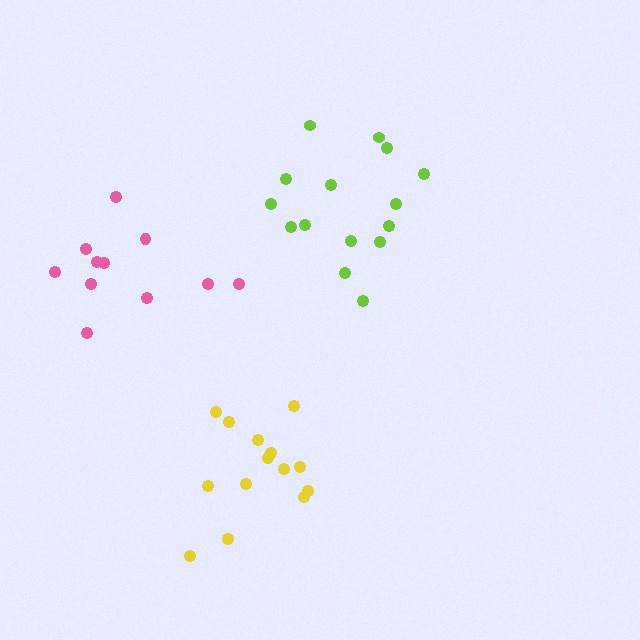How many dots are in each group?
Group 1: 14 dots, Group 2: 15 dots, Group 3: 11 dots (40 total).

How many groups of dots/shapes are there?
There are 3 groups.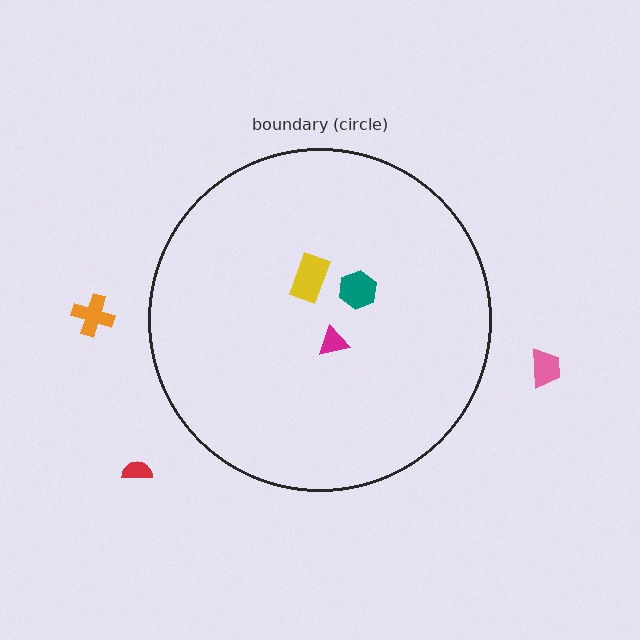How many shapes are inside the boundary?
3 inside, 3 outside.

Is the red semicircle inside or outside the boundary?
Outside.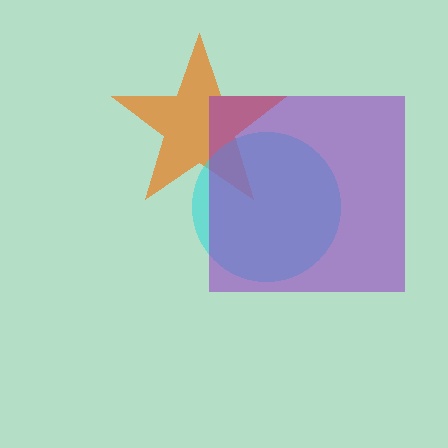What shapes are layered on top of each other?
The layered shapes are: an orange star, a cyan circle, a purple square.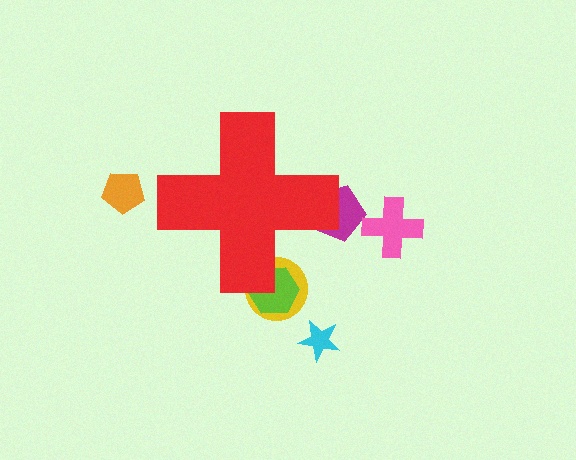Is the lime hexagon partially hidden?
Yes, the lime hexagon is partially hidden behind the red cross.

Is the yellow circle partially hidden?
Yes, the yellow circle is partially hidden behind the red cross.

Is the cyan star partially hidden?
No, the cyan star is fully visible.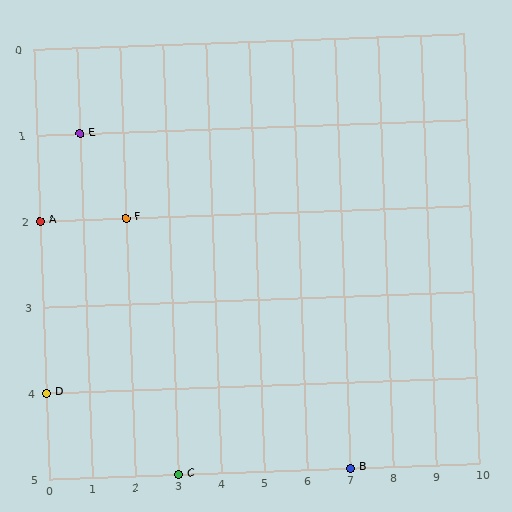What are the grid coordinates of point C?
Point C is at grid coordinates (3, 5).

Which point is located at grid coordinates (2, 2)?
Point F is at (2, 2).